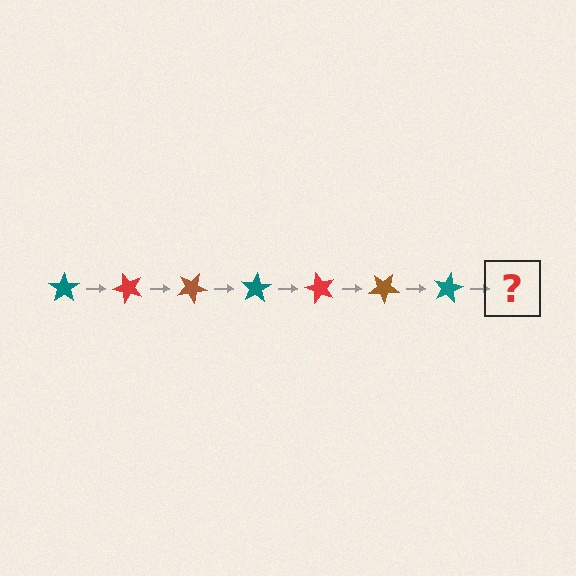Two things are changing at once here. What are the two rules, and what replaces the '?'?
The two rules are that it rotates 50 degrees each step and the color cycles through teal, red, and brown. The '?' should be a red star, rotated 350 degrees from the start.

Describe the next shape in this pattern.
It should be a red star, rotated 350 degrees from the start.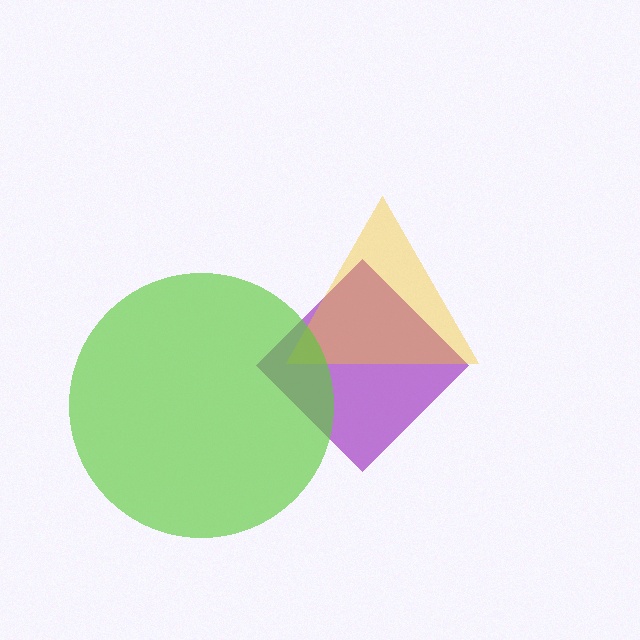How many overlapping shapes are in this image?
There are 3 overlapping shapes in the image.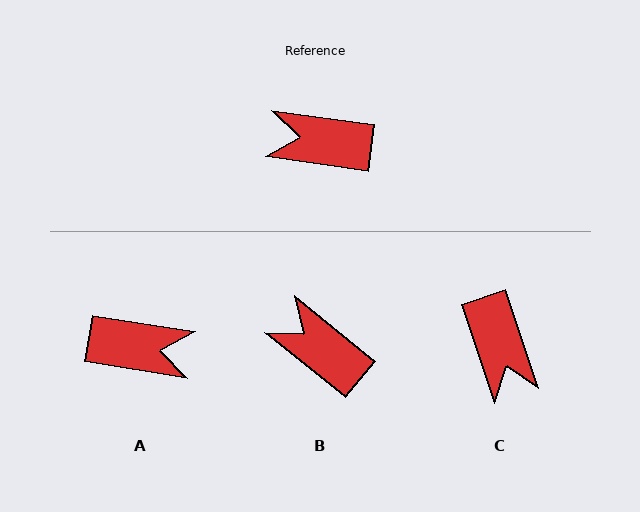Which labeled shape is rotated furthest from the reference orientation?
A, about 179 degrees away.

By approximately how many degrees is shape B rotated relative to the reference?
Approximately 31 degrees clockwise.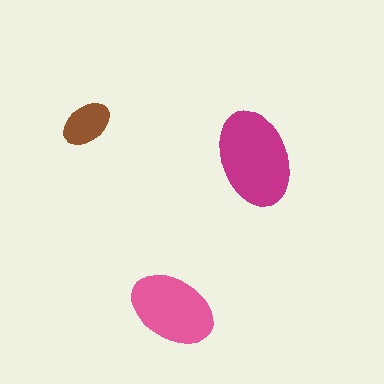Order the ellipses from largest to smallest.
the magenta one, the pink one, the brown one.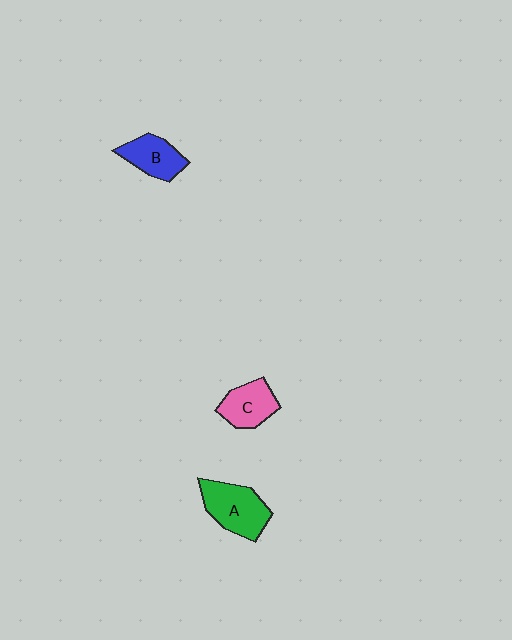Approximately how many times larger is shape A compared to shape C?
Approximately 1.3 times.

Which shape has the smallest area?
Shape B (blue).